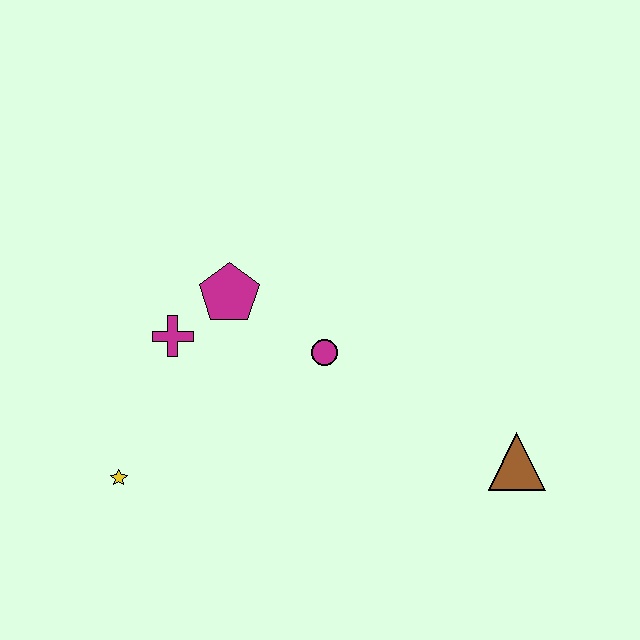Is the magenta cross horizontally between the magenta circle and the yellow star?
Yes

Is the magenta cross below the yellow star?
No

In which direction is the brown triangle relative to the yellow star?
The brown triangle is to the right of the yellow star.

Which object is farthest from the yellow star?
The brown triangle is farthest from the yellow star.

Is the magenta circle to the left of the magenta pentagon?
No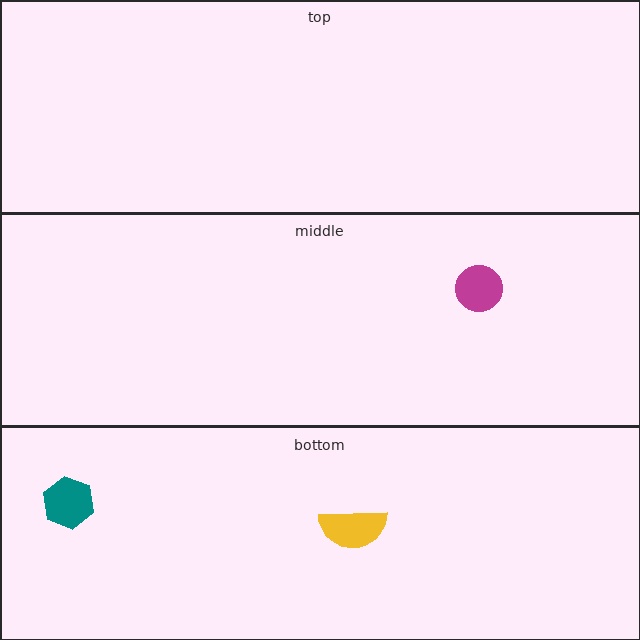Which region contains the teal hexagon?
The bottom region.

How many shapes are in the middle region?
1.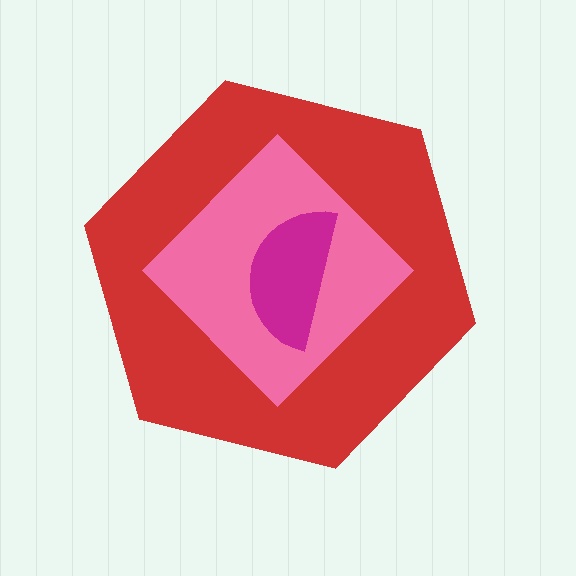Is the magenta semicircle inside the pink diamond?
Yes.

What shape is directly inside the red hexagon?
The pink diamond.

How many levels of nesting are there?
3.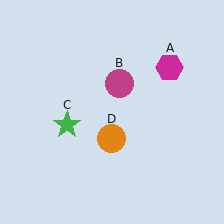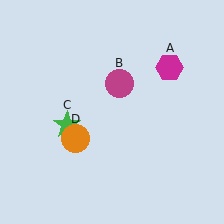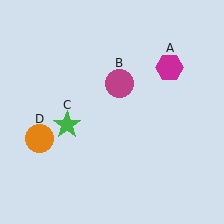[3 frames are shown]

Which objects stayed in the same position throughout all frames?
Magenta hexagon (object A) and magenta circle (object B) and green star (object C) remained stationary.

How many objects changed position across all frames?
1 object changed position: orange circle (object D).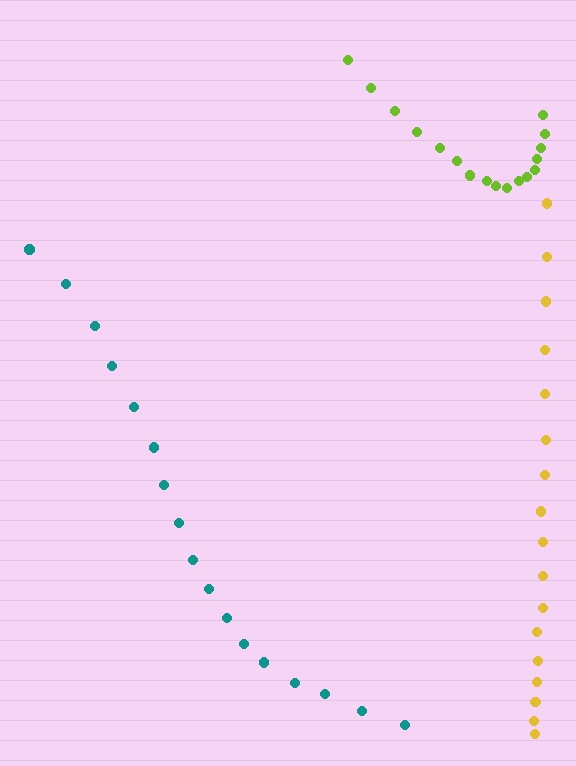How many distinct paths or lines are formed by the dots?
There are 3 distinct paths.